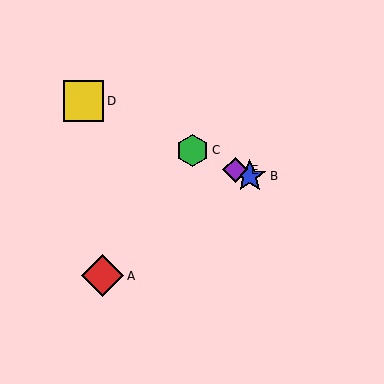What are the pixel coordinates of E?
Object E is at (235, 170).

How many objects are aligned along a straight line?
4 objects (B, C, D, E) are aligned along a straight line.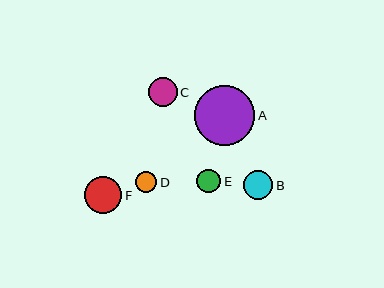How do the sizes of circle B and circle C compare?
Circle B and circle C are approximately the same size.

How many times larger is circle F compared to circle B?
Circle F is approximately 1.3 times the size of circle B.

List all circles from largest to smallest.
From largest to smallest: A, F, B, C, E, D.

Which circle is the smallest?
Circle D is the smallest with a size of approximately 21 pixels.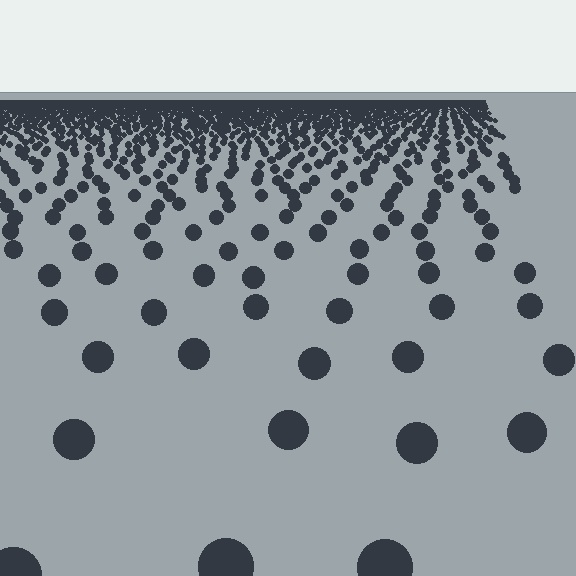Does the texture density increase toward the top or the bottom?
Density increases toward the top.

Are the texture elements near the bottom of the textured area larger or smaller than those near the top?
Larger. Near the bottom, elements are closer to the viewer and appear at a bigger on-screen size.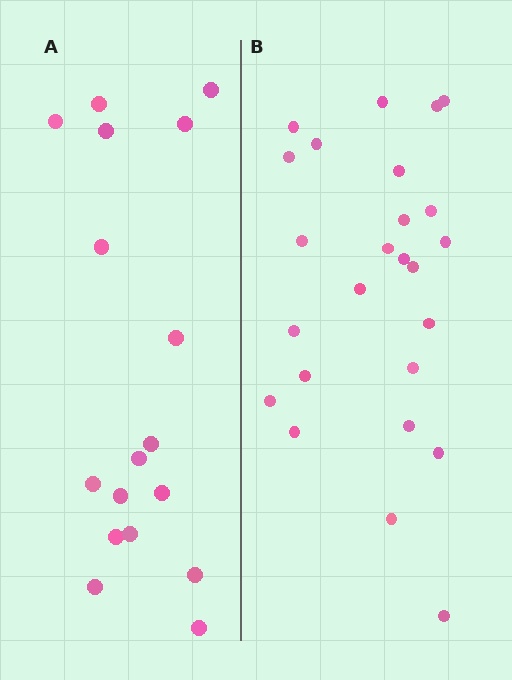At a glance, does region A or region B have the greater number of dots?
Region B (the right region) has more dots.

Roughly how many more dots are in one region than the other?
Region B has roughly 8 or so more dots than region A.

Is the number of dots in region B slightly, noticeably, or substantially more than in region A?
Region B has substantially more. The ratio is roughly 1.5 to 1.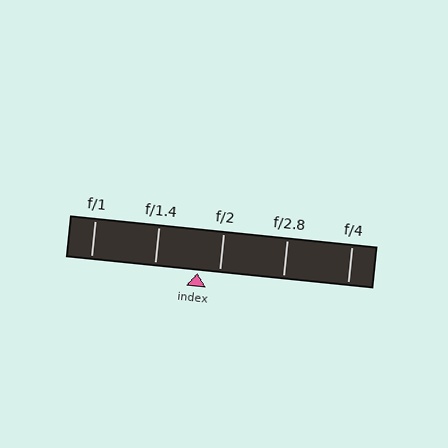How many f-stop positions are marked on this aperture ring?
There are 5 f-stop positions marked.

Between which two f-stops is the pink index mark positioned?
The index mark is between f/1.4 and f/2.